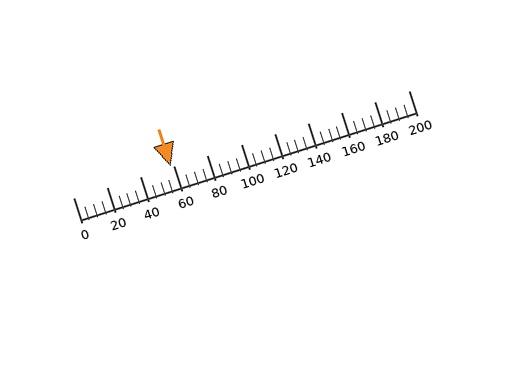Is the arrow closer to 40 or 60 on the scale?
The arrow is closer to 60.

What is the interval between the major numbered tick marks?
The major tick marks are spaced 20 units apart.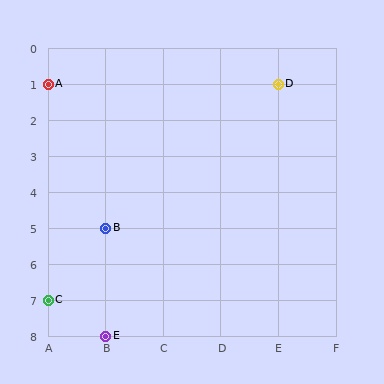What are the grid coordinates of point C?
Point C is at grid coordinates (A, 7).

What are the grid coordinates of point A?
Point A is at grid coordinates (A, 1).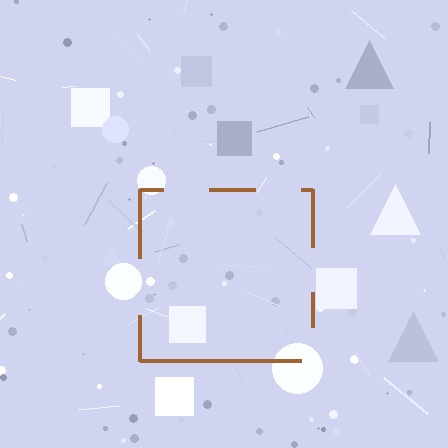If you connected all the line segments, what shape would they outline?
They would outline a square.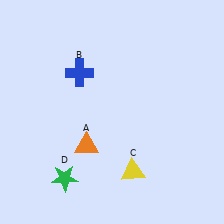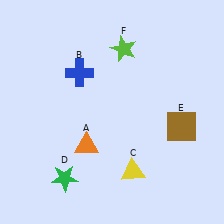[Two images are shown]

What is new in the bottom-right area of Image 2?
A brown square (E) was added in the bottom-right area of Image 2.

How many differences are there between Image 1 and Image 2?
There are 2 differences between the two images.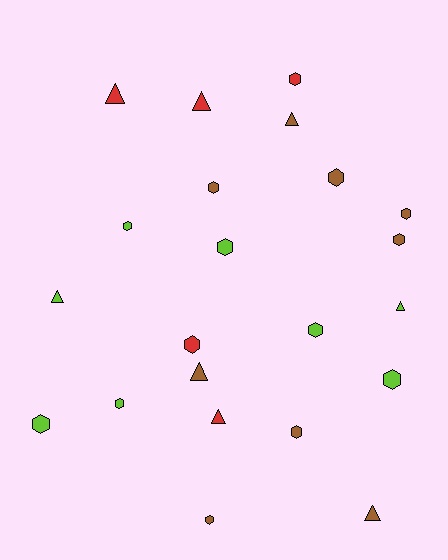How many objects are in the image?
There are 22 objects.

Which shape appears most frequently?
Hexagon, with 14 objects.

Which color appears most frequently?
Brown, with 9 objects.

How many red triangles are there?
There are 3 red triangles.